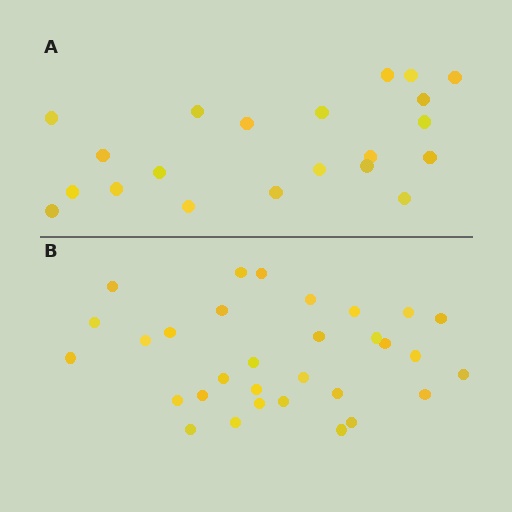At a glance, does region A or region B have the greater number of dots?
Region B (the bottom region) has more dots.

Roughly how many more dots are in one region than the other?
Region B has roughly 10 or so more dots than region A.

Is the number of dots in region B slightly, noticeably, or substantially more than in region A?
Region B has substantially more. The ratio is roughly 1.5 to 1.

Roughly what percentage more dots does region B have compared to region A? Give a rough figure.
About 50% more.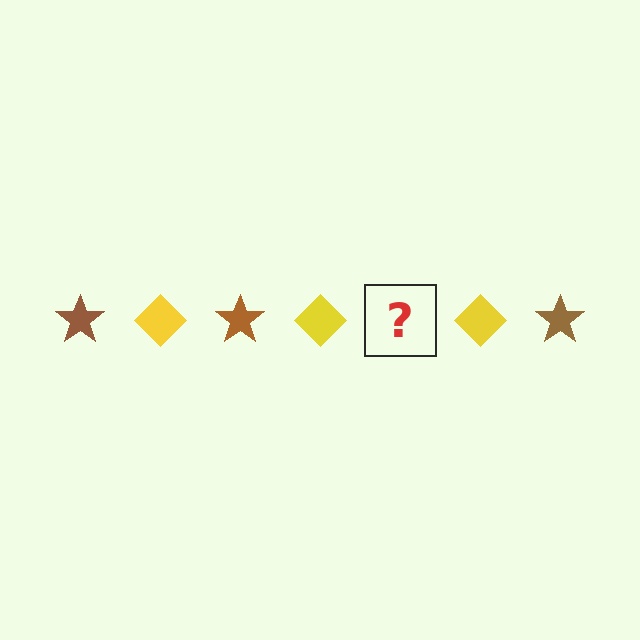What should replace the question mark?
The question mark should be replaced with a brown star.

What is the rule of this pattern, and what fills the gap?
The rule is that the pattern alternates between brown star and yellow diamond. The gap should be filled with a brown star.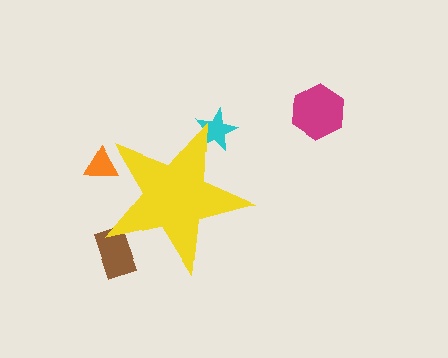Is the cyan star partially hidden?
Yes, the cyan star is partially hidden behind the yellow star.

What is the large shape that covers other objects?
A yellow star.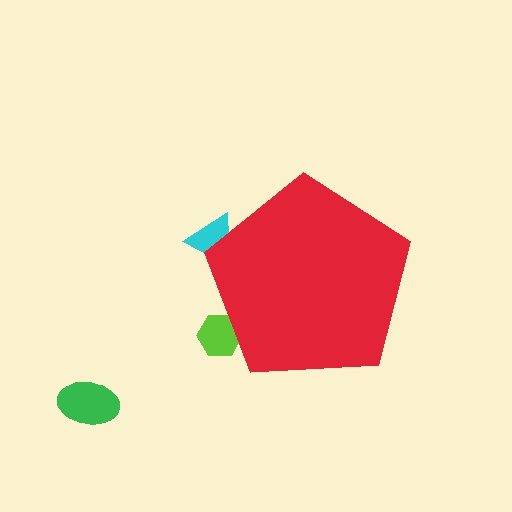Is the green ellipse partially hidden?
No, the green ellipse is fully visible.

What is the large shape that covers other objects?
A red pentagon.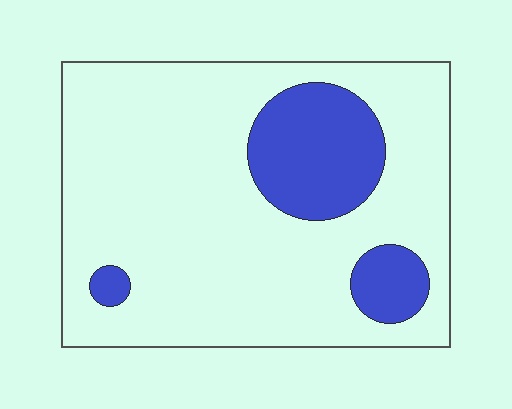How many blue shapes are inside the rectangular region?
3.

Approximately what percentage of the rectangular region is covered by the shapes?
Approximately 20%.